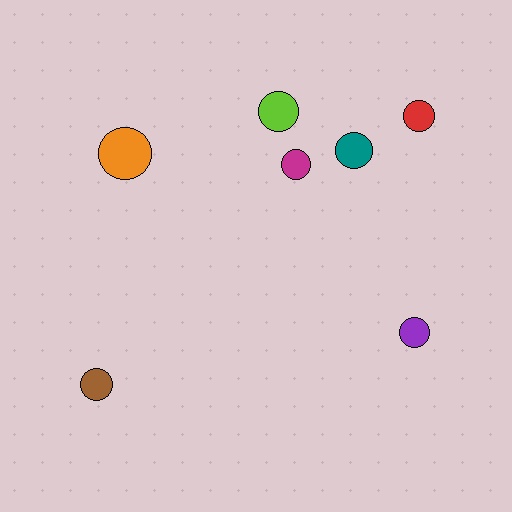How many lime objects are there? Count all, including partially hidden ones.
There is 1 lime object.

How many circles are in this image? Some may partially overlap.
There are 7 circles.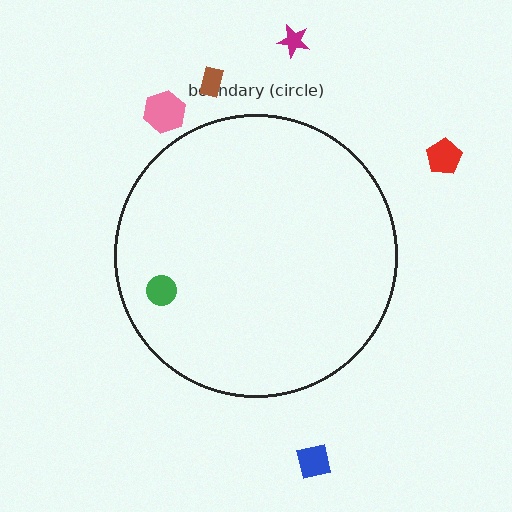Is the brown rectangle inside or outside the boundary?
Outside.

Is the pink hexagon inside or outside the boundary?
Outside.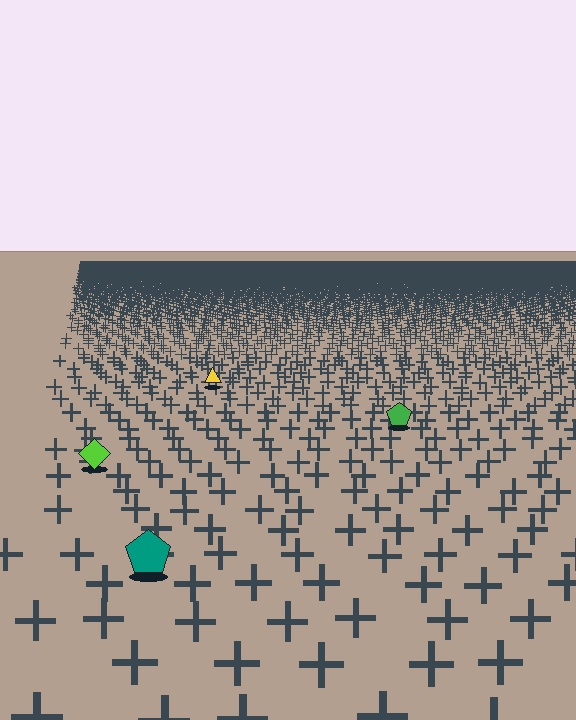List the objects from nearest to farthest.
From nearest to farthest: the teal pentagon, the lime diamond, the green pentagon, the yellow triangle.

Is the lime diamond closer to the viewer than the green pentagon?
Yes. The lime diamond is closer — you can tell from the texture gradient: the ground texture is coarser near it.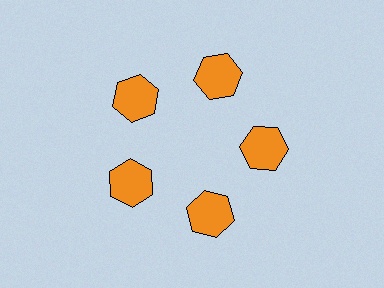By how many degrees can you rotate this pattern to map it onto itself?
The pattern maps onto itself every 72 degrees of rotation.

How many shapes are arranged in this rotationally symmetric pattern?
There are 5 shapes, arranged in 5 groups of 1.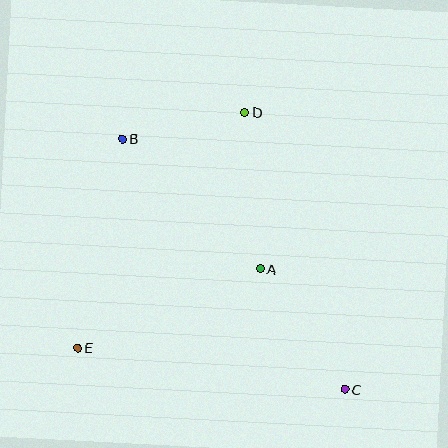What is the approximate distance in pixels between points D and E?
The distance between D and E is approximately 289 pixels.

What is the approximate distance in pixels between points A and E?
The distance between A and E is approximately 199 pixels.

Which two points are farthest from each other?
Points B and C are farthest from each other.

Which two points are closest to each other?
Points B and D are closest to each other.